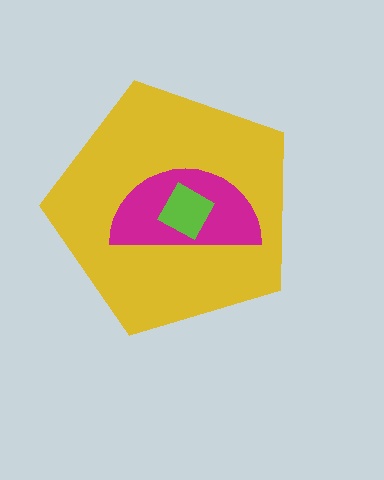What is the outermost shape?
The yellow pentagon.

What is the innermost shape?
The lime square.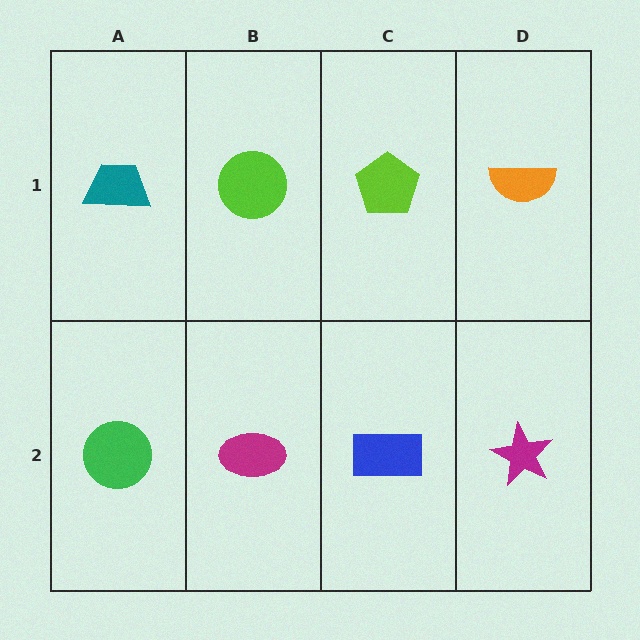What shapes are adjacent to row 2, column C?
A lime pentagon (row 1, column C), a magenta ellipse (row 2, column B), a magenta star (row 2, column D).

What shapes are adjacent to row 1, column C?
A blue rectangle (row 2, column C), a lime circle (row 1, column B), an orange semicircle (row 1, column D).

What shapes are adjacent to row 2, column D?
An orange semicircle (row 1, column D), a blue rectangle (row 2, column C).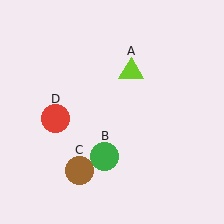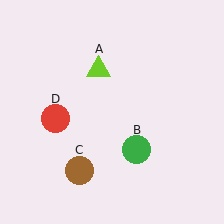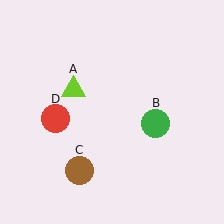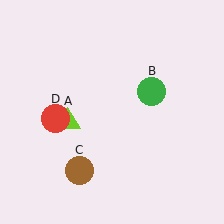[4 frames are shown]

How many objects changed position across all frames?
2 objects changed position: lime triangle (object A), green circle (object B).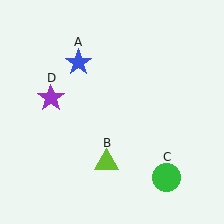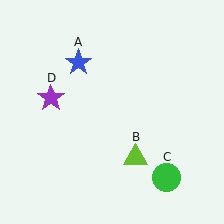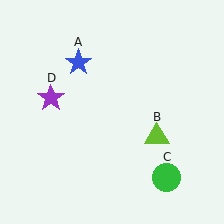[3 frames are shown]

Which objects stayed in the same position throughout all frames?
Blue star (object A) and green circle (object C) and purple star (object D) remained stationary.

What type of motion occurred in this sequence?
The lime triangle (object B) rotated counterclockwise around the center of the scene.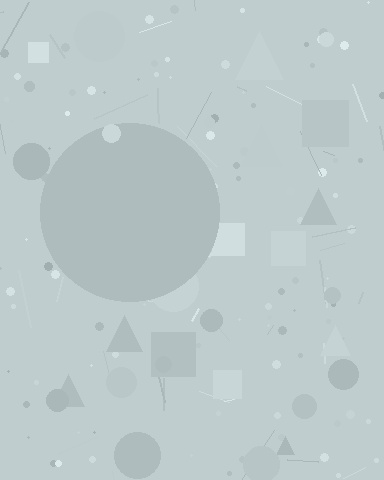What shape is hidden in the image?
A circle is hidden in the image.